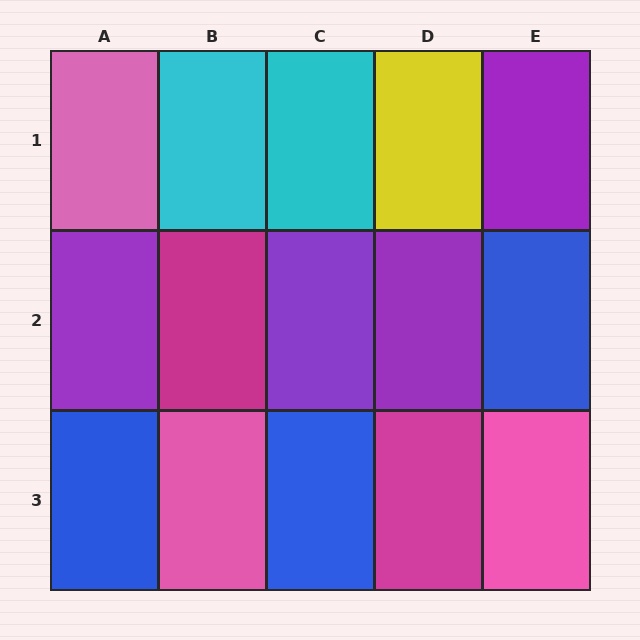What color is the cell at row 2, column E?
Blue.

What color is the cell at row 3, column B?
Pink.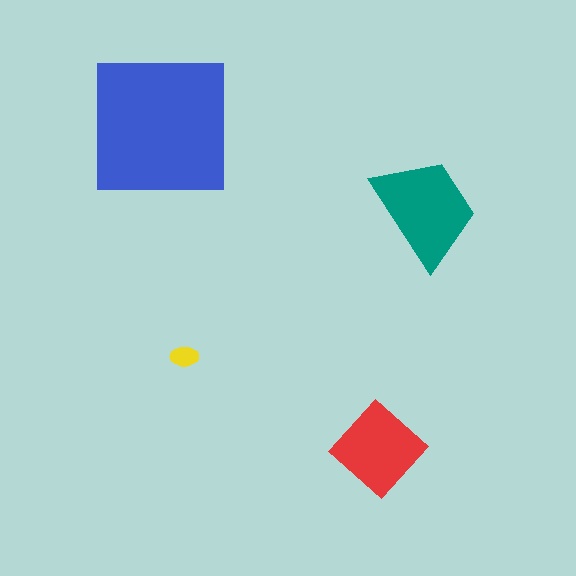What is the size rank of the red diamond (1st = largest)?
3rd.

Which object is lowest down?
The red diamond is bottommost.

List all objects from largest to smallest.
The blue square, the teal trapezoid, the red diamond, the yellow ellipse.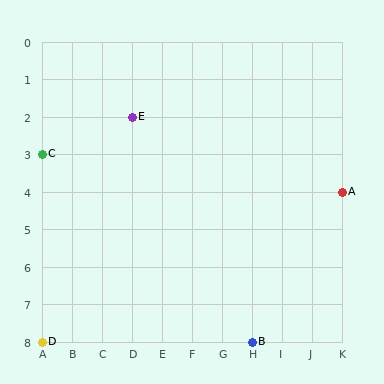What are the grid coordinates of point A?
Point A is at grid coordinates (K, 4).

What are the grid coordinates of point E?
Point E is at grid coordinates (D, 2).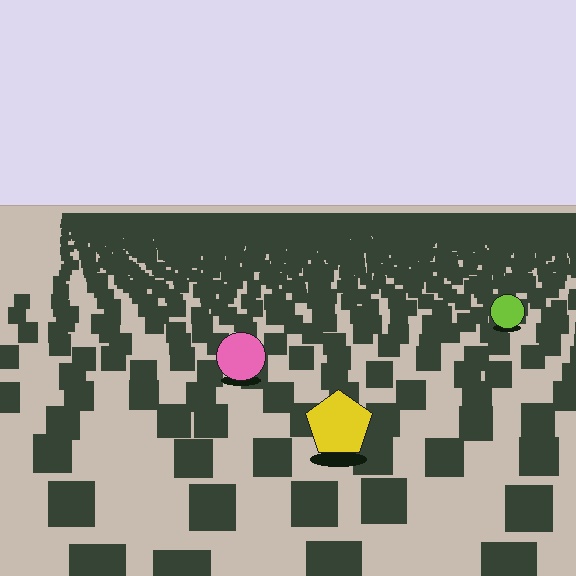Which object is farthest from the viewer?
The lime circle is farthest from the viewer. It appears smaller and the ground texture around it is denser.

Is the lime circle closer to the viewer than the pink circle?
No. The pink circle is closer — you can tell from the texture gradient: the ground texture is coarser near it.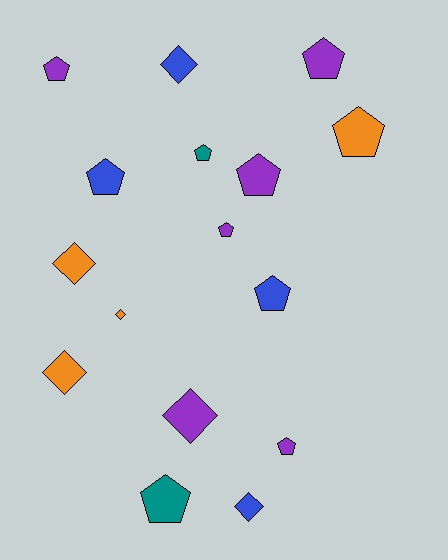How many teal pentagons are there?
There are 2 teal pentagons.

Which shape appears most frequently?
Pentagon, with 10 objects.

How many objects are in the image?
There are 16 objects.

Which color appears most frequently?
Purple, with 6 objects.